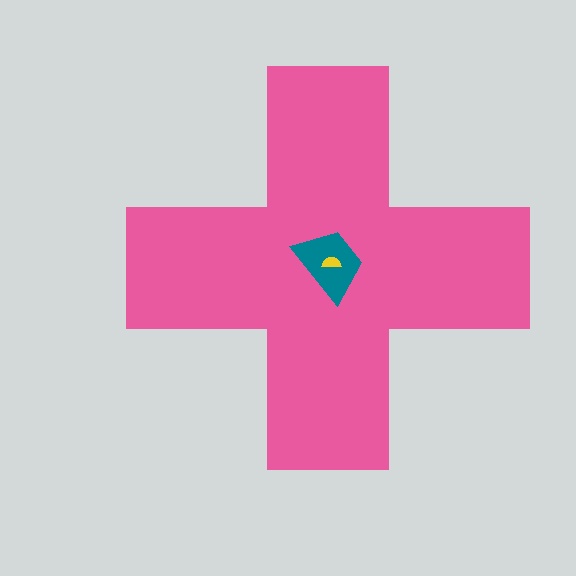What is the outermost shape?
The pink cross.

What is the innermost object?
The yellow semicircle.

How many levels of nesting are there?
3.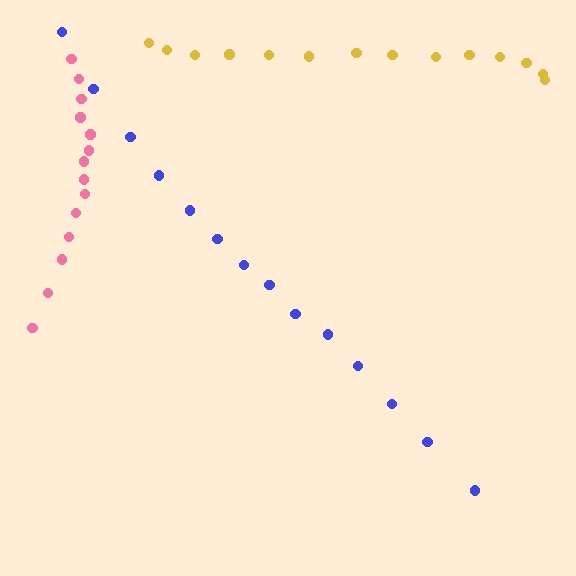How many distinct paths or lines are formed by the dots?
There are 3 distinct paths.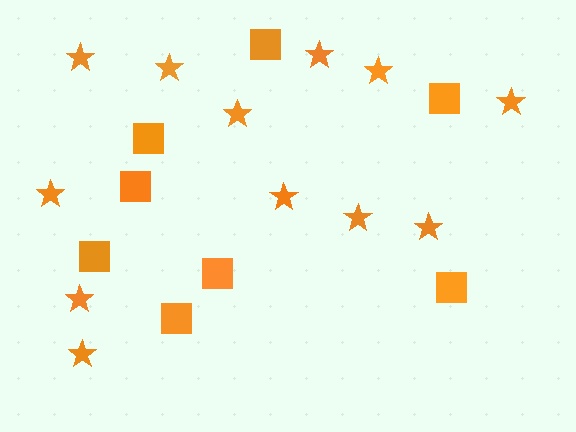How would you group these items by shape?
There are 2 groups: one group of squares (8) and one group of stars (12).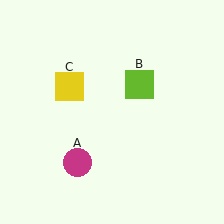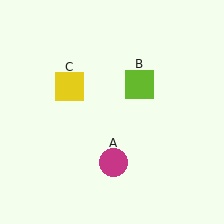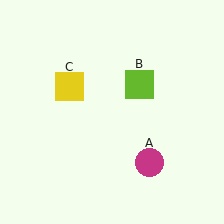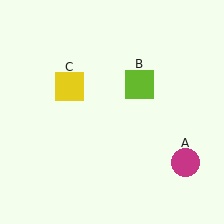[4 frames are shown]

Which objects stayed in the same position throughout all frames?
Lime square (object B) and yellow square (object C) remained stationary.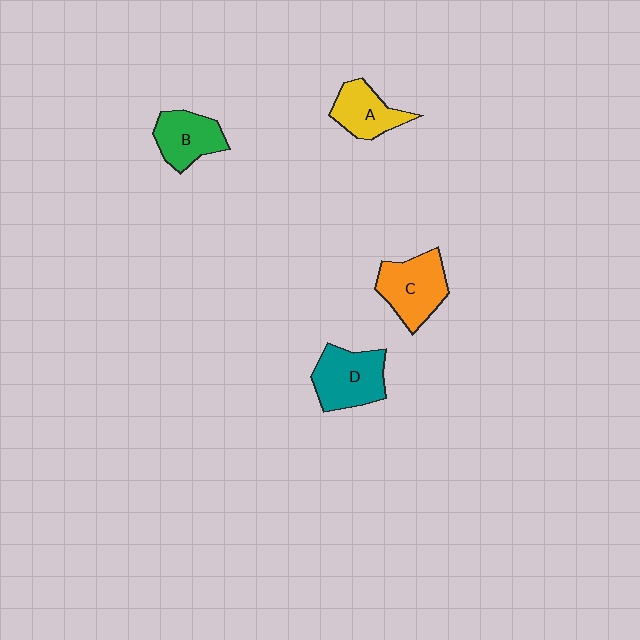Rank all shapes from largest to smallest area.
From largest to smallest: D (teal), C (orange), B (green), A (yellow).